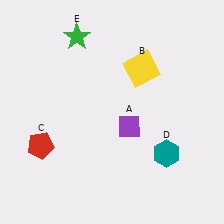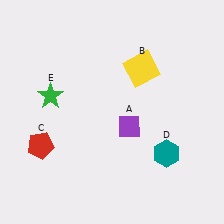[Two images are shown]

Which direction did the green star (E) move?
The green star (E) moved down.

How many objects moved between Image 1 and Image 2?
1 object moved between the two images.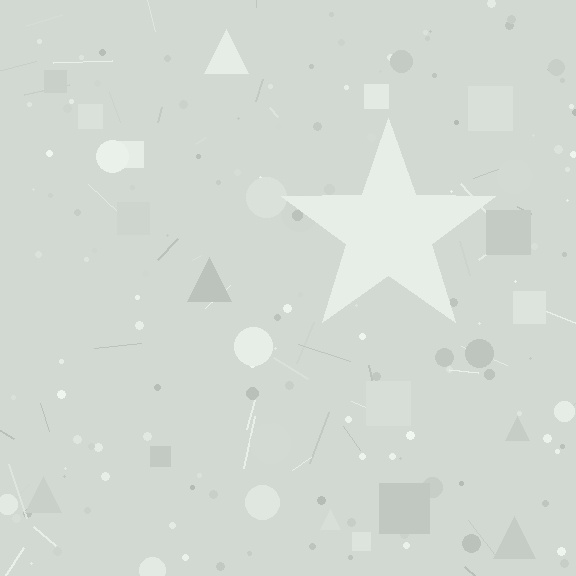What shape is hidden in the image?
A star is hidden in the image.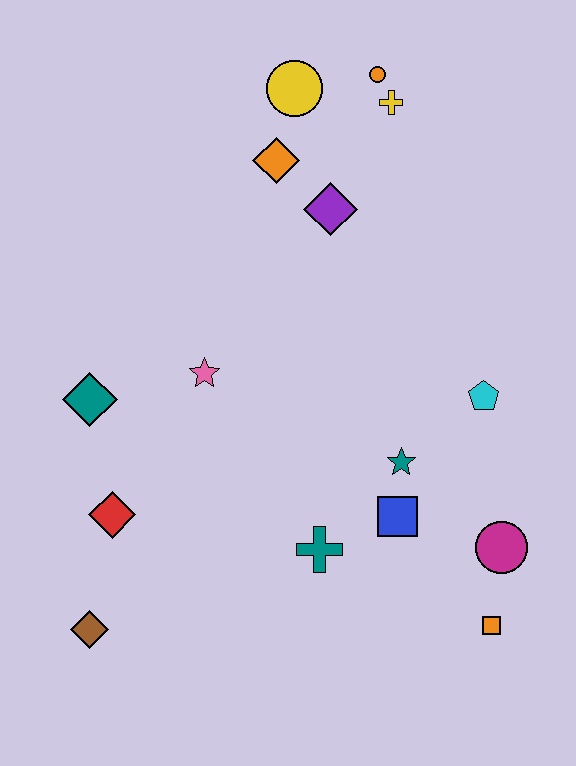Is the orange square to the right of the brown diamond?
Yes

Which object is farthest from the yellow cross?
The brown diamond is farthest from the yellow cross.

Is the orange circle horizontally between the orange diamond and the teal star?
Yes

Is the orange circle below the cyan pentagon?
No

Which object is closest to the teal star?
The blue square is closest to the teal star.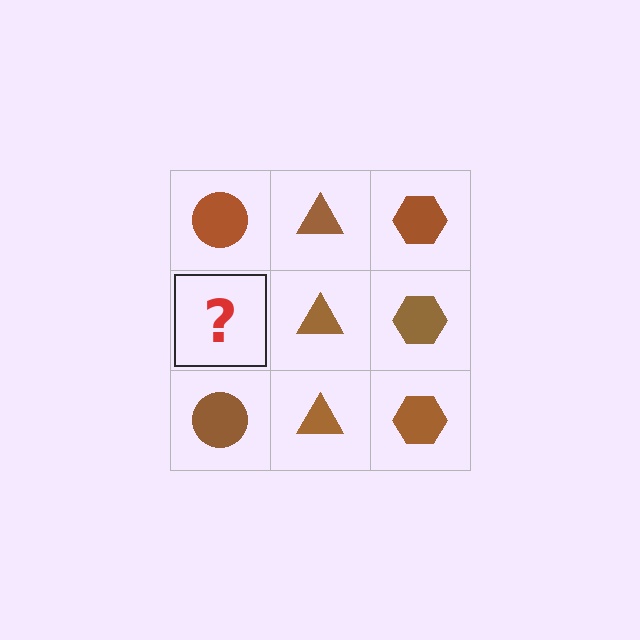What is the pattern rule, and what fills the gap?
The rule is that each column has a consistent shape. The gap should be filled with a brown circle.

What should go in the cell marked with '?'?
The missing cell should contain a brown circle.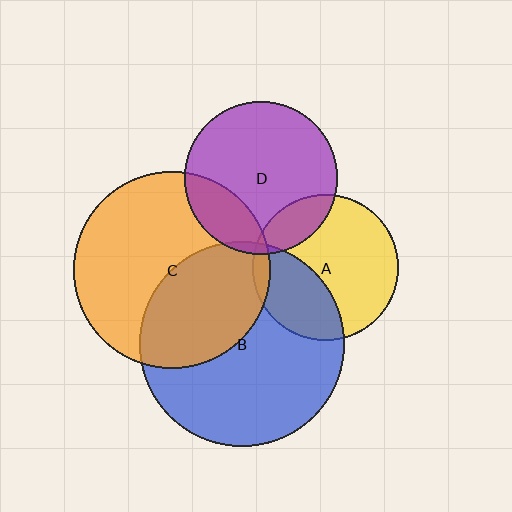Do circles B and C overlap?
Yes.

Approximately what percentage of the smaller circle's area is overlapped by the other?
Approximately 40%.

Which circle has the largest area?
Circle B (blue).